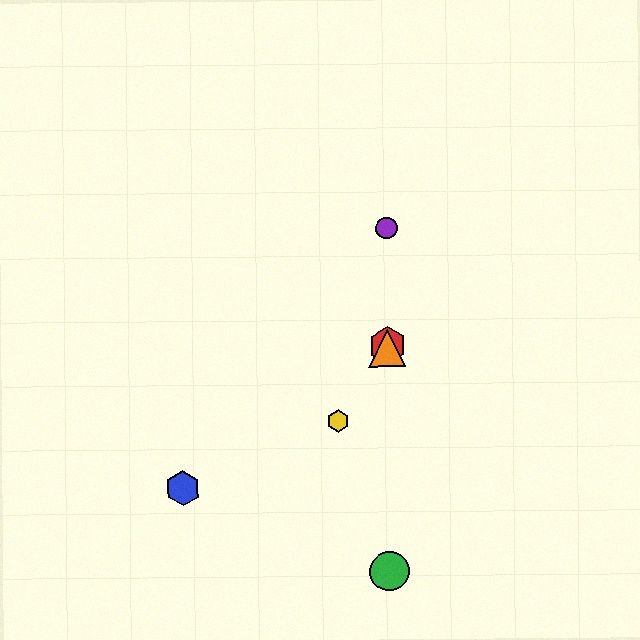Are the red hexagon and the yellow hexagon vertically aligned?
No, the red hexagon is at x≈388 and the yellow hexagon is at x≈338.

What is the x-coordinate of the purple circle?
The purple circle is at x≈387.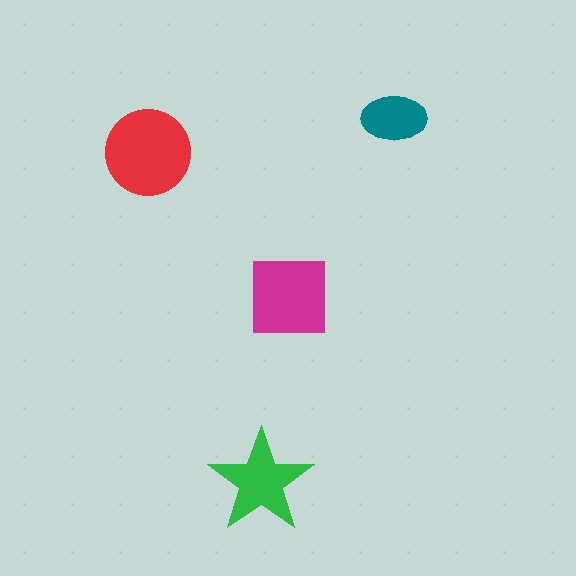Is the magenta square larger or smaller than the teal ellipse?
Larger.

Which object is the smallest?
The teal ellipse.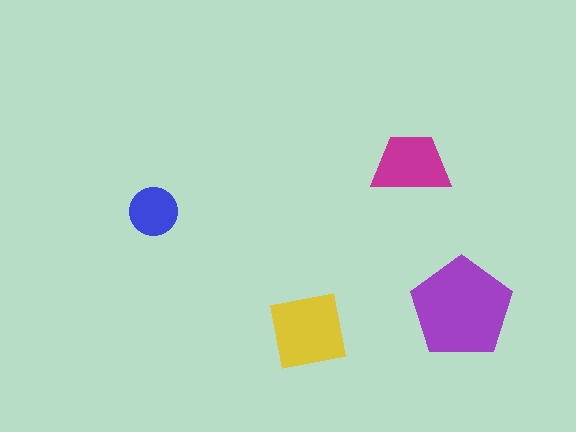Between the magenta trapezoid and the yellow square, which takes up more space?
The yellow square.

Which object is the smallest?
The blue circle.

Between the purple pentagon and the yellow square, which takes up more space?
The purple pentagon.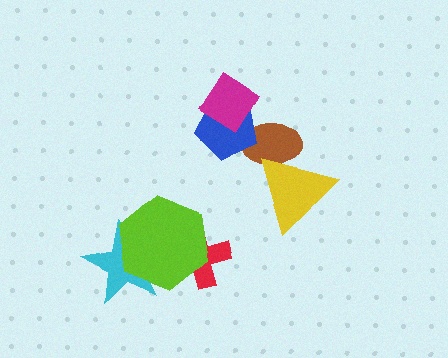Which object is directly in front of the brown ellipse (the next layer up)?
The blue pentagon is directly in front of the brown ellipse.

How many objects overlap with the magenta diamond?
1 object overlaps with the magenta diamond.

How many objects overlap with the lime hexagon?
2 objects overlap with the lime hexagon.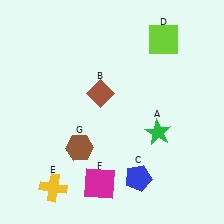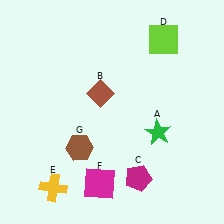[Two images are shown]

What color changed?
The pentagon (C) changed from blue in Image 1 to magenta in Image 2.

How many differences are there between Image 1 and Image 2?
There is 1 difference between the two images.